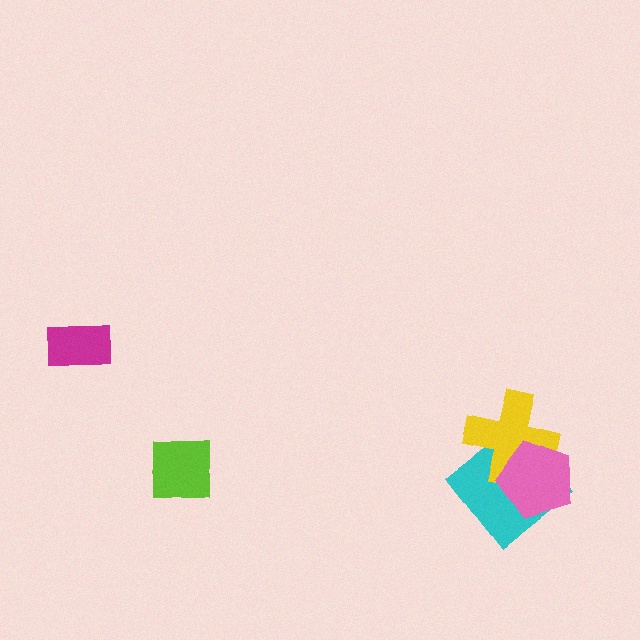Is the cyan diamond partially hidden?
Yes, it is partially covered by another shape.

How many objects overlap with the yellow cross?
2 objects overlap with the yellow cross.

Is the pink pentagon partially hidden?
No, no other shape covers it.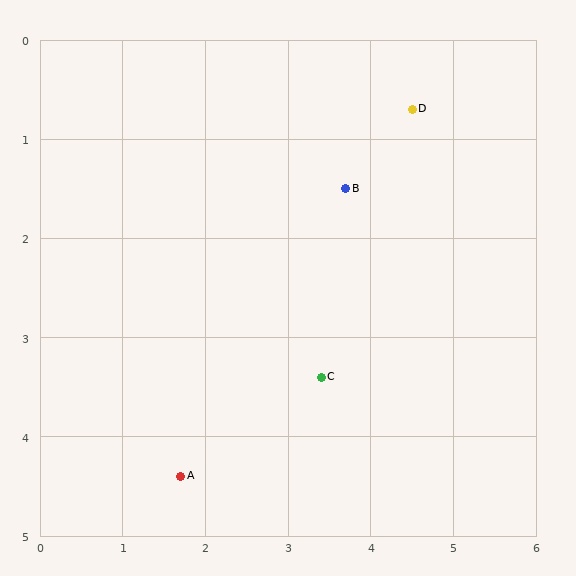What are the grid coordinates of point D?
Point D is at approximately (4.5, 0.7).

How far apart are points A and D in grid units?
Points A and D are about 4.6 grid units apart.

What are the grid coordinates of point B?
Point B is at approximately (3.7, 1.5).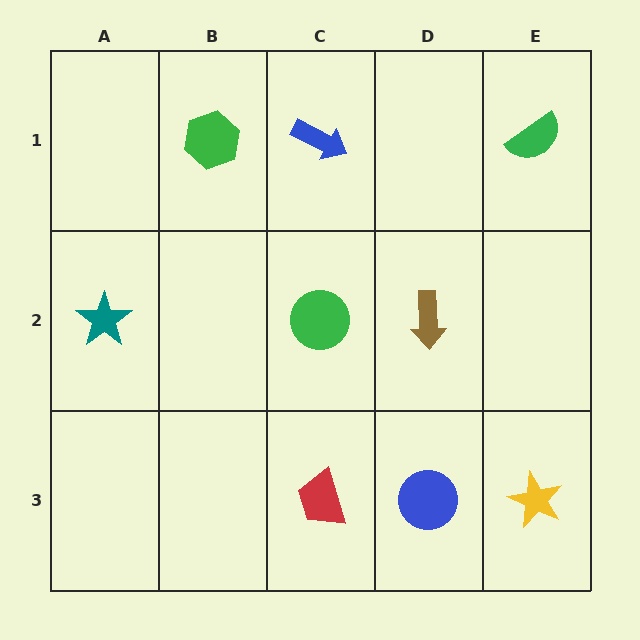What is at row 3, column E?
A yellow star.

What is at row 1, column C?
A blue arrow.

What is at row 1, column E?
A green semicircle.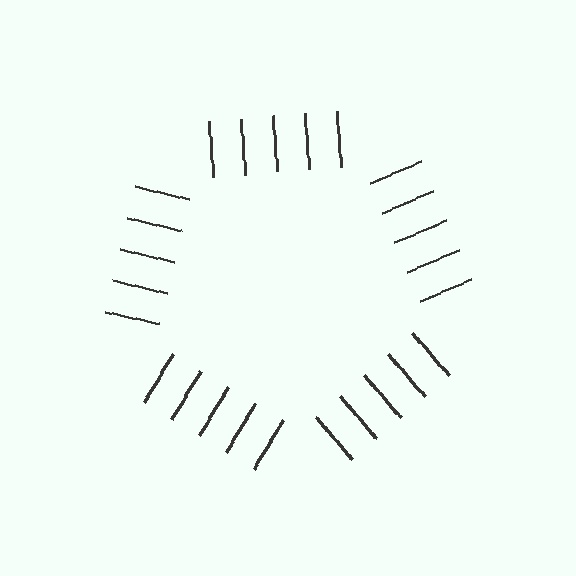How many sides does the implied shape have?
5 sides — the line-ends trace a pentagon.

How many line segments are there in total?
25 — 5 along each of the 5 edges.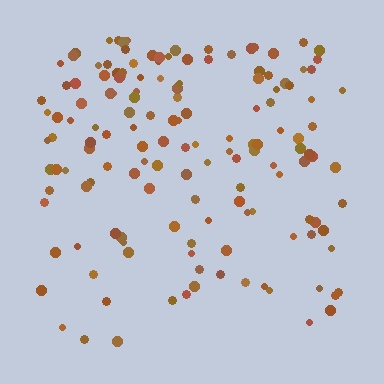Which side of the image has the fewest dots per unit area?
The bottom.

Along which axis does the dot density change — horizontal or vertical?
Vertical.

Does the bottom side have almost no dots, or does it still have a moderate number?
Still a moderate number, just noticeably fewer than the top.